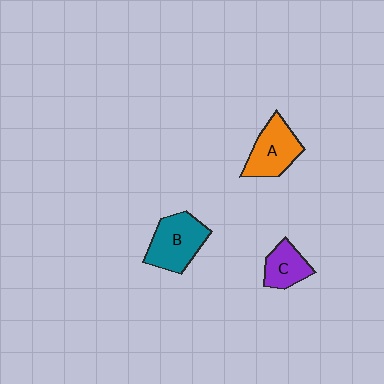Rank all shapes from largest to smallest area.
From largest to smallest: B (teal), A (orange), C (purple).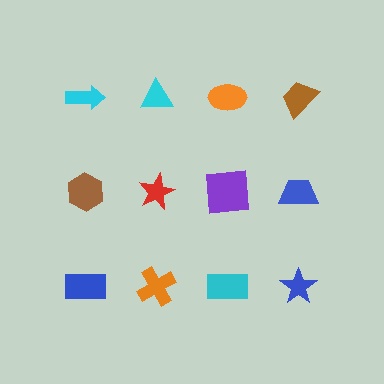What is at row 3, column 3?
A cyan rectangle.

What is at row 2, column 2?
A red star.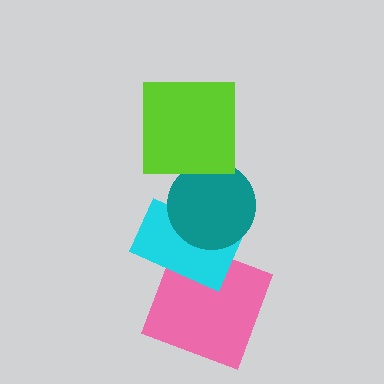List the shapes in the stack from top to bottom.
From top to bottom: the lime square, the teal circle, the cyan rectangle, the pink square.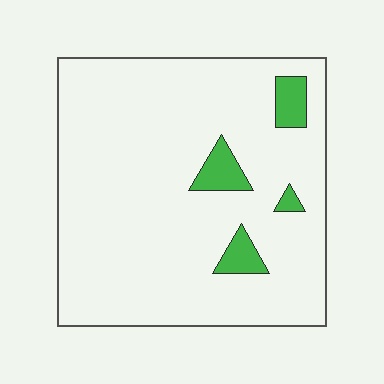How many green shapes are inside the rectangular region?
4.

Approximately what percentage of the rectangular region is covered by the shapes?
Approximately 10%.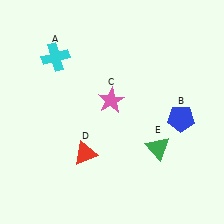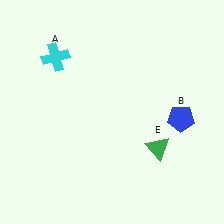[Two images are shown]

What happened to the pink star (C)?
The pink star (C) was removed in Image 2. It was in the top-left area of Image 1.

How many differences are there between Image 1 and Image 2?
There are 2 differences between the two images.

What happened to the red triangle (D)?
The red triangle (D) was removed in Image 2. It was in the bottom-left area of Image 1.